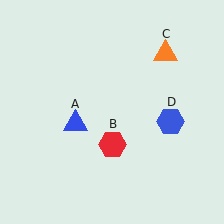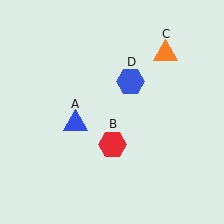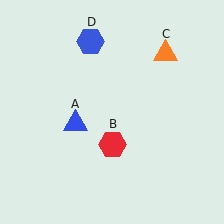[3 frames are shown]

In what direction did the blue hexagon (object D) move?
The blue hexagon (object D) moved up and to the left.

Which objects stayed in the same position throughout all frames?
Blue triangle (object A) and red hexagon (object B) and orange triangle (object C) remained stationary.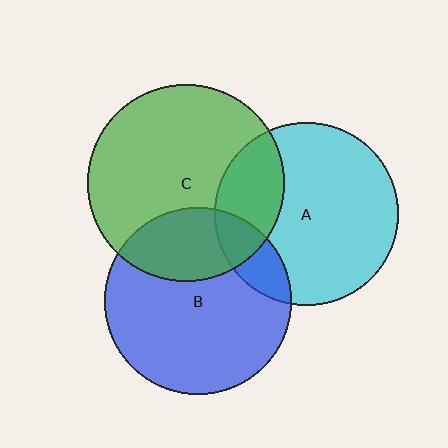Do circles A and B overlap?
Yes.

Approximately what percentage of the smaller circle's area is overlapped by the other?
Approximately 15%.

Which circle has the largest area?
Circle C (green).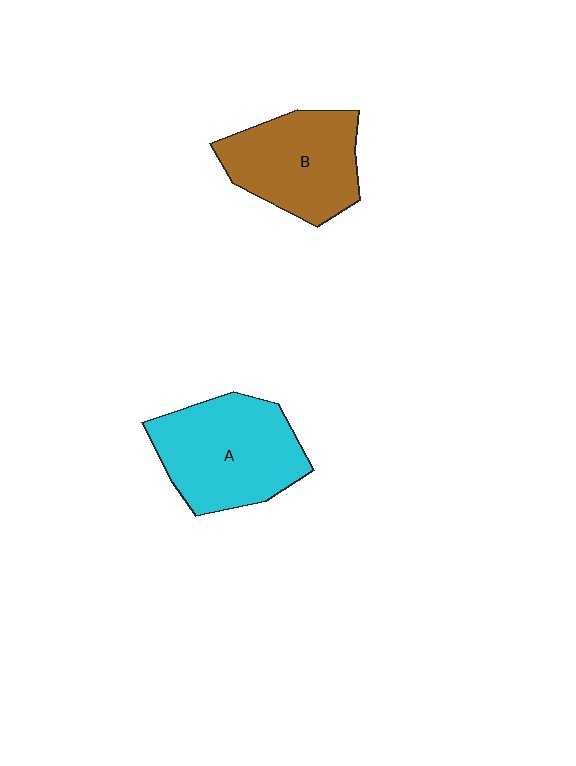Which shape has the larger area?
Shape A (cyan).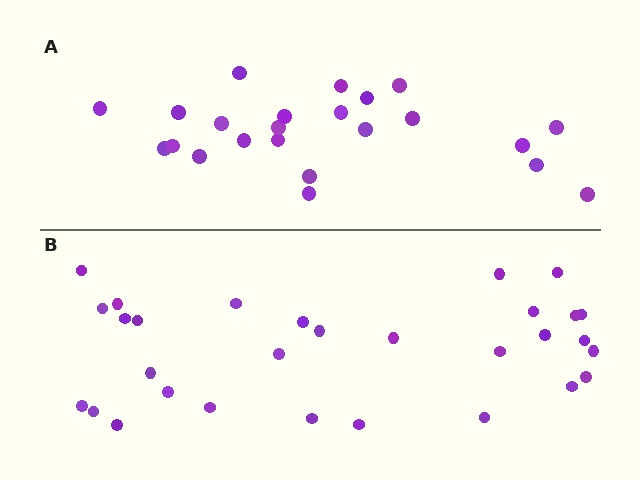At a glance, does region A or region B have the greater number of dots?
Region B (the bottom region) has more dots.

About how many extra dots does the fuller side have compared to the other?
Region B has roughly 8 or so more dots than region A.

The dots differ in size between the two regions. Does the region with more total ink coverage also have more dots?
No. Region A has more total ink coverage because its dots are larger, but region B actually contains more individual dots. Total area can be misleading — the number of items is what matters here.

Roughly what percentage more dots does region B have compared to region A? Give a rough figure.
About 30% more.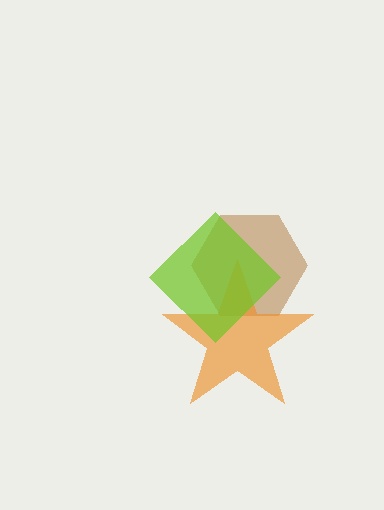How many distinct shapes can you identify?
There are 3 distinct shapes: a brown hexagon, an orange star, a lime diamond.